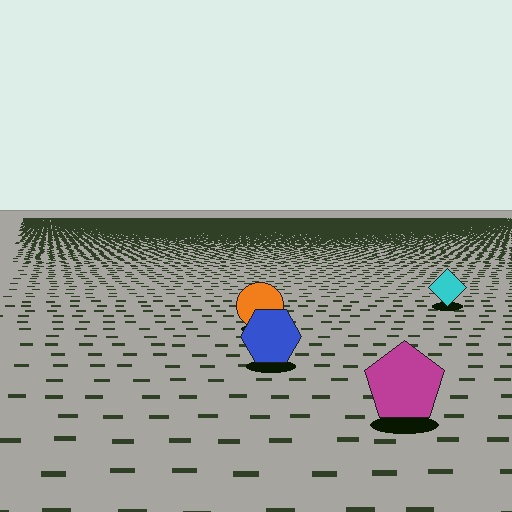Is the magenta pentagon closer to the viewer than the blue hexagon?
Yes. The magenta pentagon is closer — you can tell from the texture gradient: the ground texture is coarser near it.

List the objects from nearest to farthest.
From nearest to farthest: the magenta pentagon, the blue hexagon, the orange circle, the cyan diamond.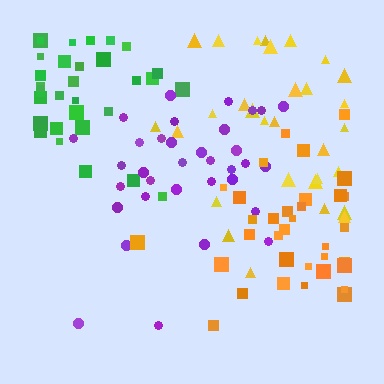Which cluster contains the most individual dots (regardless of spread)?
Purple (34).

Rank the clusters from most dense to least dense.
orange, green, purple, yellow.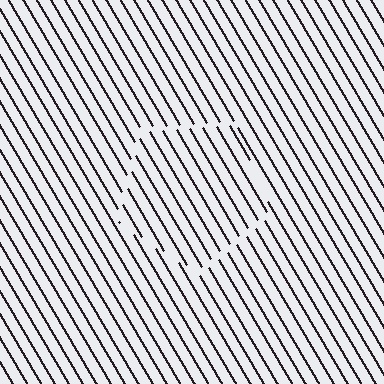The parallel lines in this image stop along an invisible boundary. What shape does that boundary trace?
An illusory pentagon. The interior of the shape contains the same grating, shifted by half a period — the contour is defined by the phase discontinuity where line-ends from the inner and outer gratings abut.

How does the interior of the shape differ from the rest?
The interior of the shape contains the same grating, shifted by half a period — the contour is defined by the phase discontinuity where line-ends from the inner and outer gratings abut.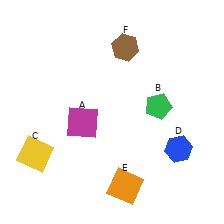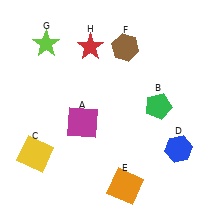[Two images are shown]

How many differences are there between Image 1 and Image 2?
There are 2 differences between the two images.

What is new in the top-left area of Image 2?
A red star (H) was added in the top-left area of Image 2.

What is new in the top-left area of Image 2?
A lime star (G) was added in the top-left area of Image 2.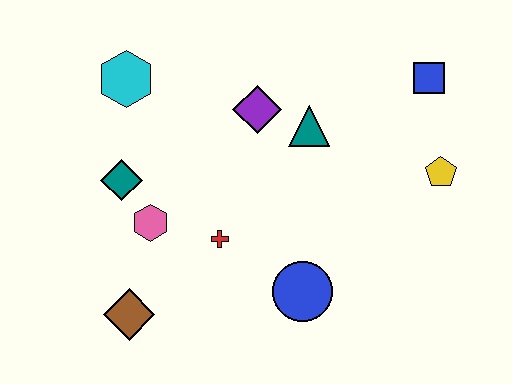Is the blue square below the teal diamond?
No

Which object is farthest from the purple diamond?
The brown diamond is farthest from the purple diamond.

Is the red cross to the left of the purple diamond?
Yes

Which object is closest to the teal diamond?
The pink hexagon is closest to the teal diamond.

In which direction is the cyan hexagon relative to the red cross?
The cyan hexagon is above the red cross.